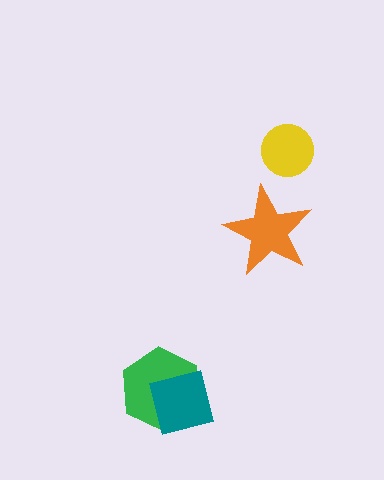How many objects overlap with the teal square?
1 object overlaps with the teal square.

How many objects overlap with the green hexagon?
1 object overlaps with the green hexagon.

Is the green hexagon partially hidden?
Yes, it is partially covered by another shape.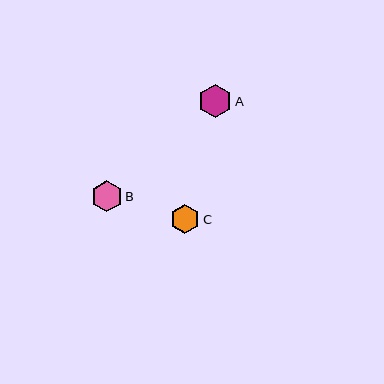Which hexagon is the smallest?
Hexagon C is the smallest with a size of approximately 30 pixels.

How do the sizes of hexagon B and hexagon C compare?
Hexagon B and hexagon C are approximately the same size.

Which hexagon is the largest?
Hexagon A is the largest with a size of approximately 33 pixels.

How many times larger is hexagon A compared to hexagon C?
Hexagon A is approximately 1.1 times the size of hexagon C.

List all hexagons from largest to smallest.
From largest to smallest: A, B, C.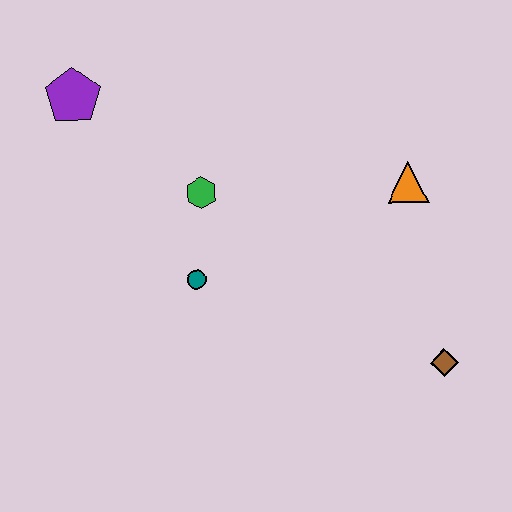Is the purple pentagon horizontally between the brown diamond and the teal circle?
No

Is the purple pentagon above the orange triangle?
Yes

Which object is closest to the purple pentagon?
The green hexagon is closest to the purple pentagon.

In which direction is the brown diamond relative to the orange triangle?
The brown diamond is below the orange triangle.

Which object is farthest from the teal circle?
The brown diamond is farthest from the teal circle.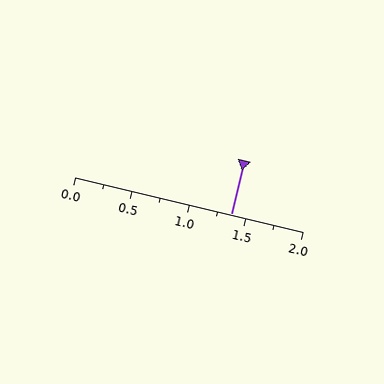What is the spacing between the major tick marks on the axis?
The major ticks are spaced 0.5 apart.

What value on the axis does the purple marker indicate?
The marker indicates approximately 1.38.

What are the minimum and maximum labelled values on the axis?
The axis runs from 0.0 to 2.0.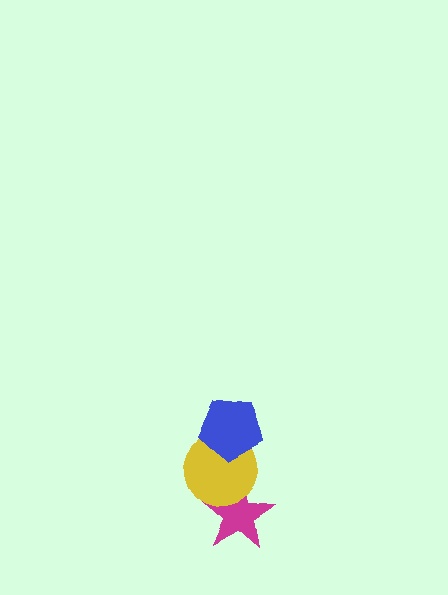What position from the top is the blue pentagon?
The blue pentagon is 1st from the top.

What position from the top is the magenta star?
The magenta star is 3rd from the top.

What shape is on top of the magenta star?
The yellow circle is on top of the magenta star.